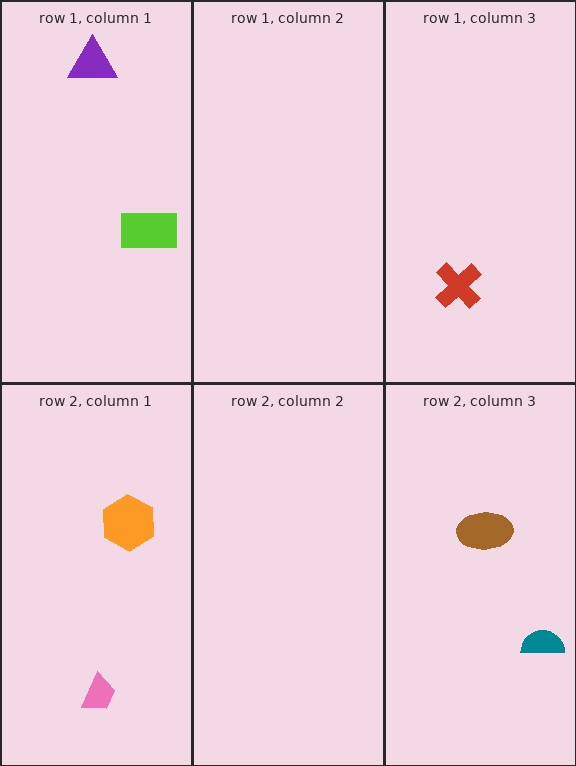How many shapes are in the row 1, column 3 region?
1.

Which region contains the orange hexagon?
The row 2, column 1 region.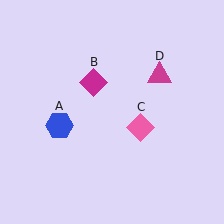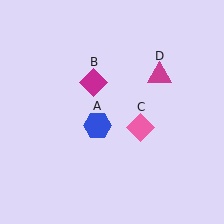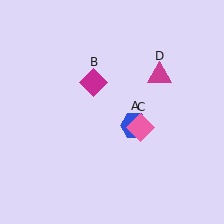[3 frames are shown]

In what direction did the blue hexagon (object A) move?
The blue hexagon (object A) moved right.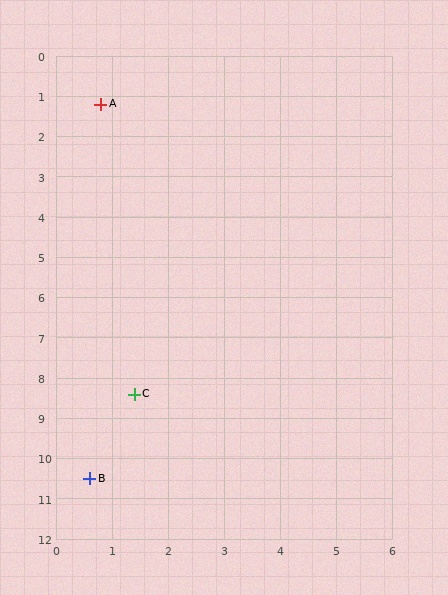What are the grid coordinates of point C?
Point C is at approximately (1.4, 8.4).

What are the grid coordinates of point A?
Point A is at approximately (0.8, 1.2).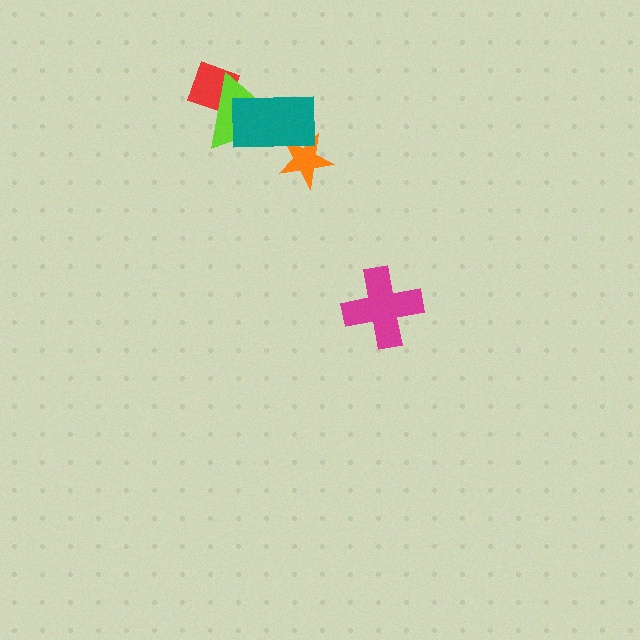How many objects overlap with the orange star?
1 object overlaps with the orange star.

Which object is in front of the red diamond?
The lime triangle is in front of the red diamond.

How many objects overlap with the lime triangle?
2 objects overlap with the lime triangle.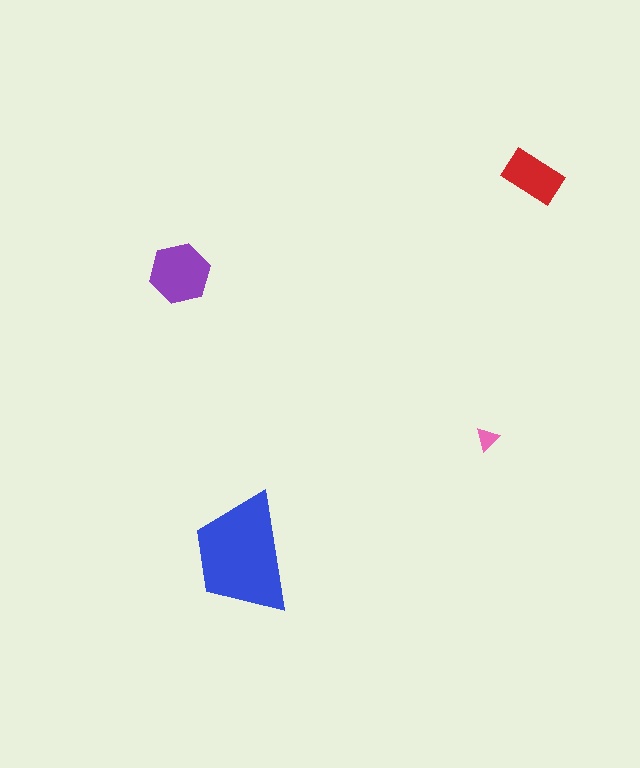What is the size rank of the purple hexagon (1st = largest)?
2nd.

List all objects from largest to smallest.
The blue trapezoid, the purple hexagon, the red rectangle, the pink triangle.